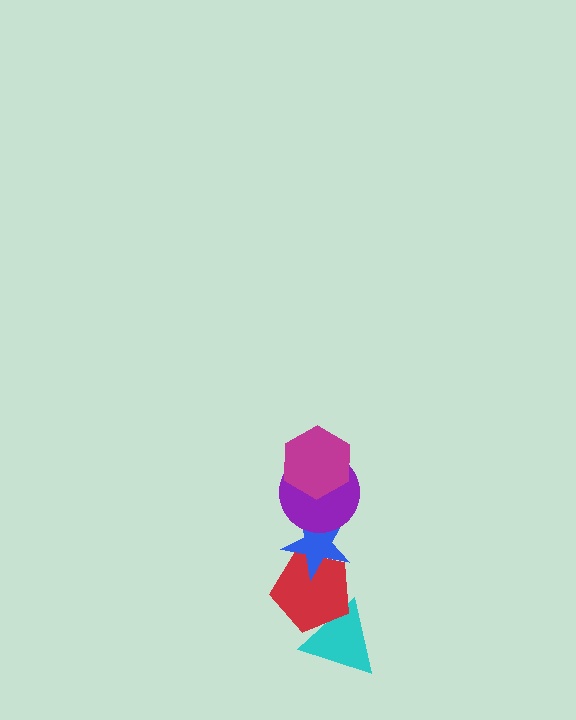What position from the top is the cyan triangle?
The cyan triangle is 5th from the top.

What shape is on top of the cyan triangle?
The red pentagon is on top of the cyan triangle.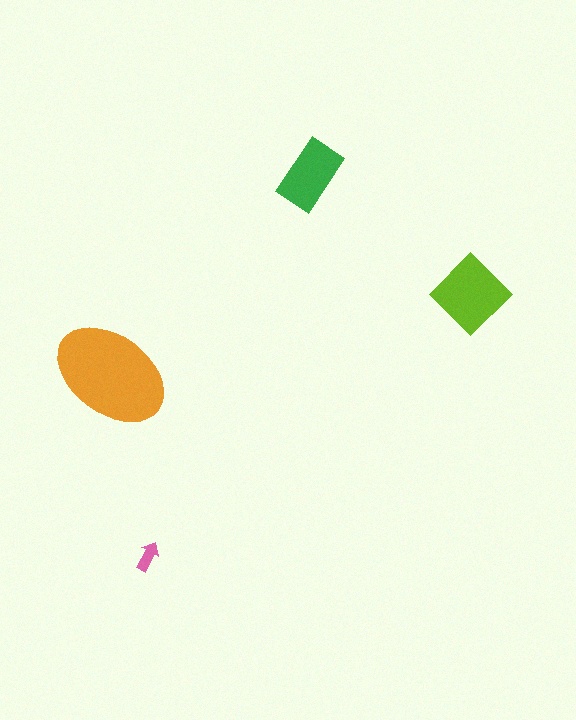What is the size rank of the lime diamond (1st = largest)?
2nd.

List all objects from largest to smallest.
The orange ellipse, the lime diamond, the green rectangle, the pink arrow.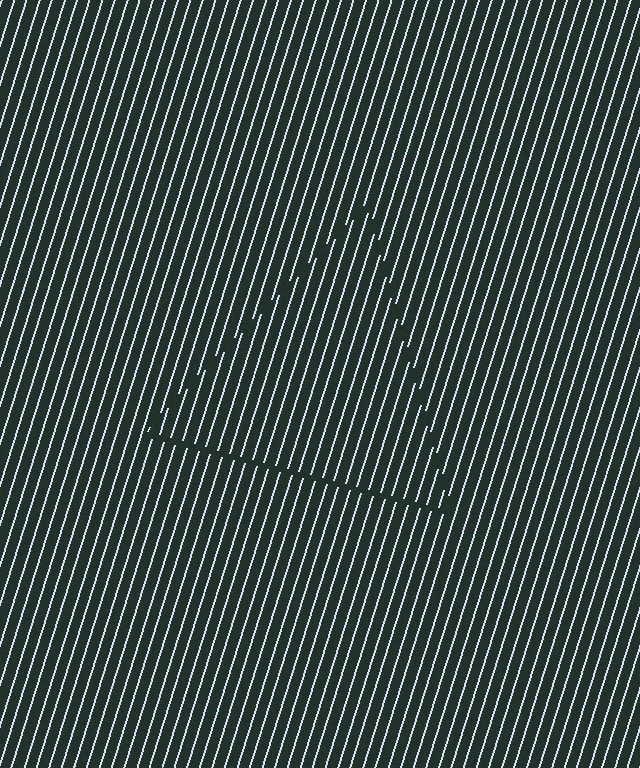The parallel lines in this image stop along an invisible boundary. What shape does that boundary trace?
An illusory triangle. The interior of the shape contains the same grating, shifted by half a period — the contour is defined by the phase discontinuity where line-ends from the inner and outer gratings abut.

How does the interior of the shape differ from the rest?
The interior of the shape contains the same grating, shifted by half a period — the contour is defined by the phase discontinuity where line-ends from the inner and outer gratings abut.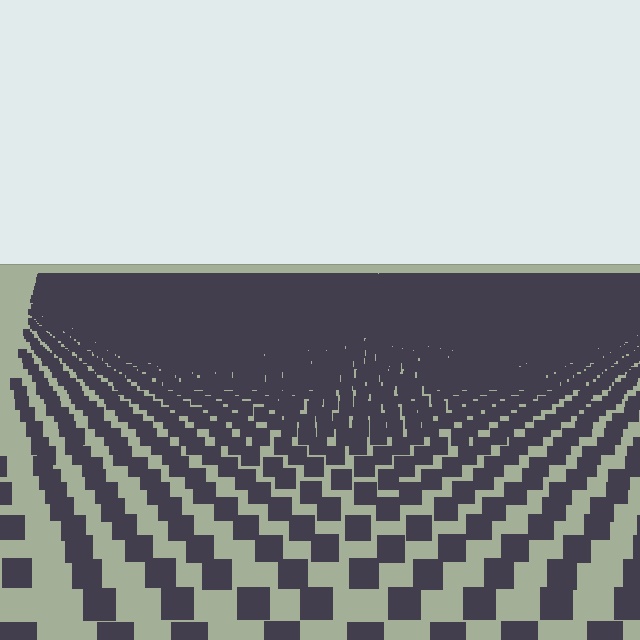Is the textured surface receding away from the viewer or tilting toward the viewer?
The surface is receding away from the viewer. Texture elements get smaller and denser toward the top.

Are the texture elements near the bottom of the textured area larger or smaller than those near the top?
Larger. Near the bottom, elements are closer to the viewer and appear at a bigger on-screen size.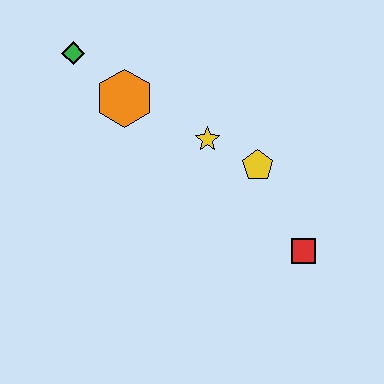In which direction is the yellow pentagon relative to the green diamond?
The yellow pentagon is to the right of the green diamond.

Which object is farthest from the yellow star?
The green diamond is farthest from the yellow star.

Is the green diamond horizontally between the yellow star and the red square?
No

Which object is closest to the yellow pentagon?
The yellow star is closest to the yellow pentagon.